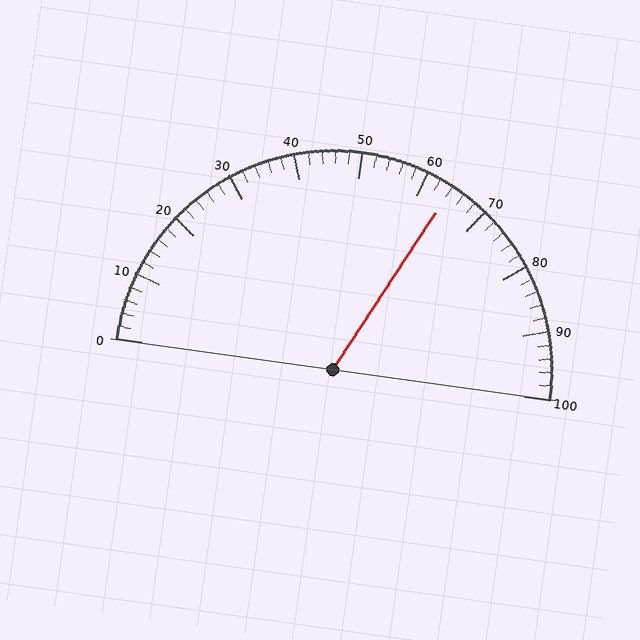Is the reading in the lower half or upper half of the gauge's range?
The reading is in the upper half of the range (0 to 100).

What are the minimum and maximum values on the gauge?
The gauge ranges from 0 to 100.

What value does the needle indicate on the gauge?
The needle indicates approximately 64.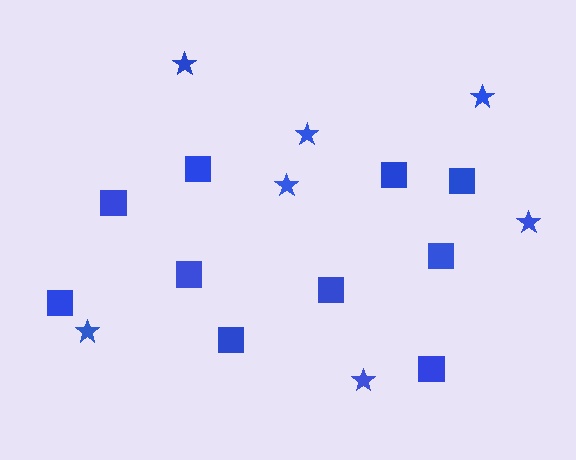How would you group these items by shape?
There are 2 groups: one group of stars (7) and one group of squares (10).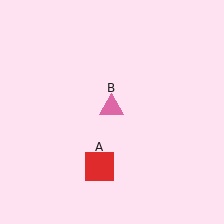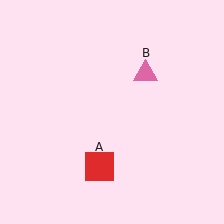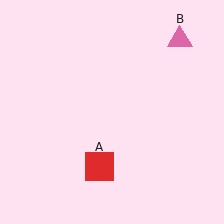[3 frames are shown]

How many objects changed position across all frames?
1 object changed position: pink triangle (object B).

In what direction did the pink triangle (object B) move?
The pink triangle (object B) moved up and to the right.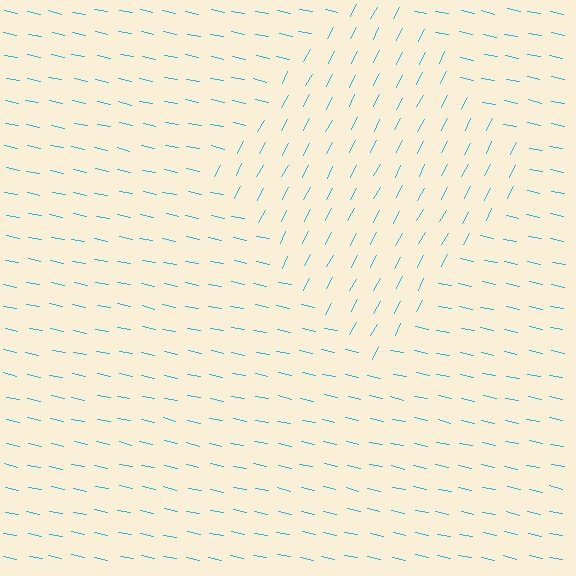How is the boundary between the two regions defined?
The boundary is defined purely by a change in line orientation (approximately 74 degrees difference). All lines are the same color and thickness.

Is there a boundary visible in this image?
Yes, there is a texture boundary formed by a change in line orientation.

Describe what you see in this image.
The image is filled with small cyan line segments. A diamond region in the image has lines oriented differently from the surrounding lines, creating a visible texture boundary.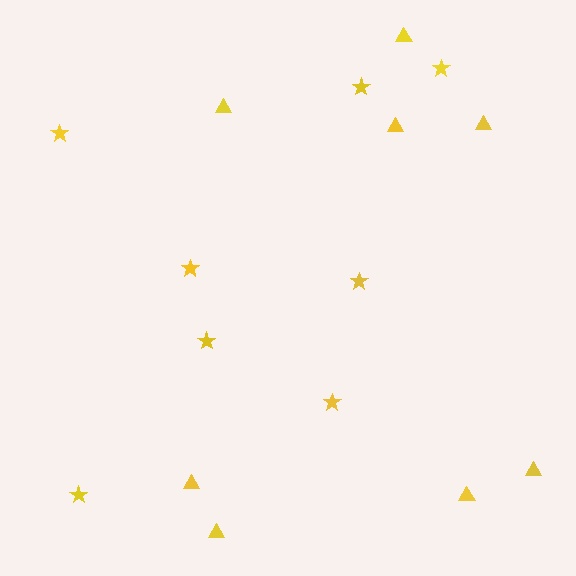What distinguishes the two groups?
There are 2 groups: one group of triangles (8) and one group of stars (8).